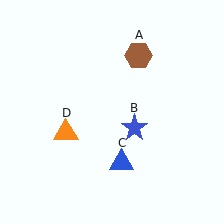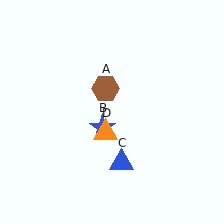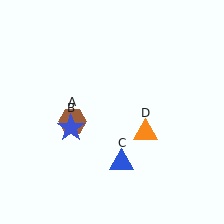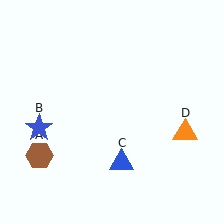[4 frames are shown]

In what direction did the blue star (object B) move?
The blue star (object B) moved left.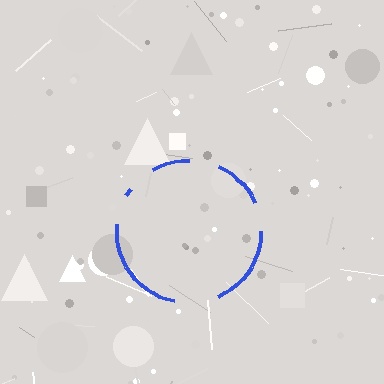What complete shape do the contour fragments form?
The contour fragments form a circle.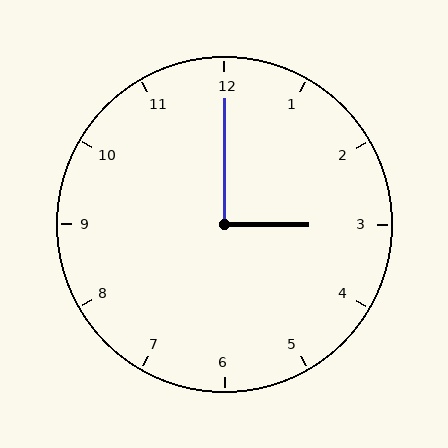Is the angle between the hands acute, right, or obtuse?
It is right.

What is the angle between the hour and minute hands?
Approximately 90 degrees.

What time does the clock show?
3:00.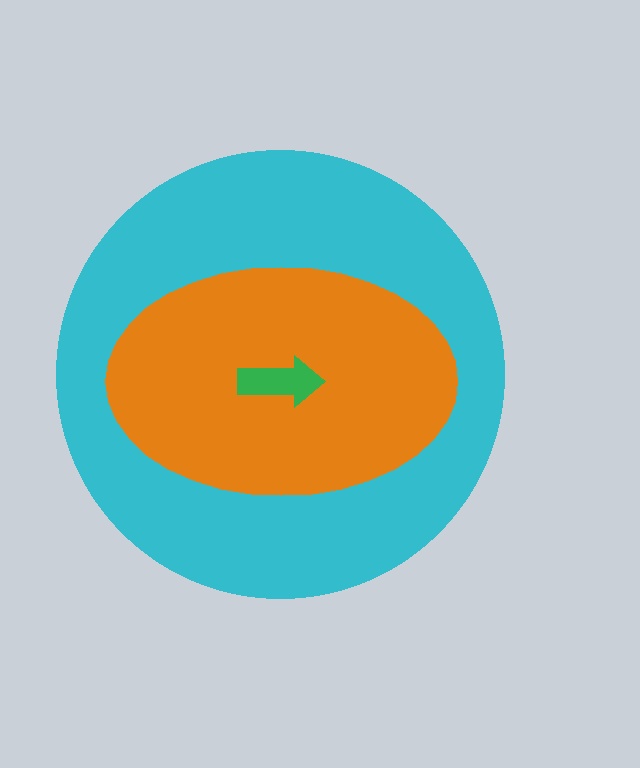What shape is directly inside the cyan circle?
The orange ellipse.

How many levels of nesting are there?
3.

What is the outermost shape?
The cyan circle.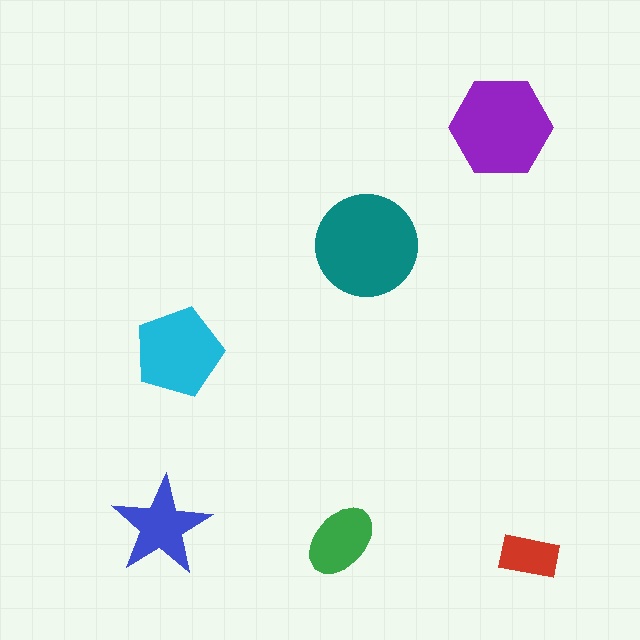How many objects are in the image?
There are 6 objects in the image.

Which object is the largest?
The teal circle.